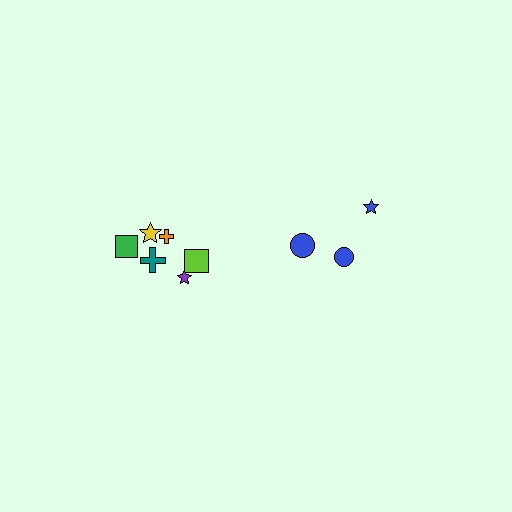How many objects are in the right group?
There are 3 objects.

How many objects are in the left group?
There are 6 objects.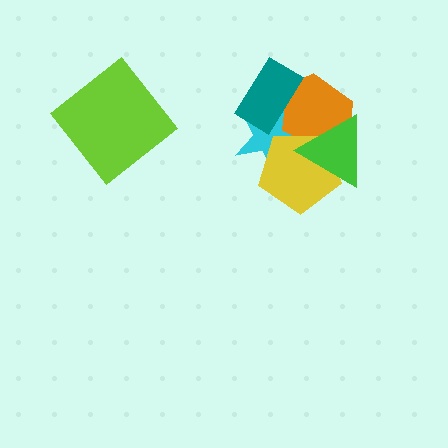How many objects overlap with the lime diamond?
0 objects overlap with the lime diamond.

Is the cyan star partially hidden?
Yes, it is partially covered by another shape.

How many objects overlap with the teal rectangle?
2 objects overlap with the teal rectangle.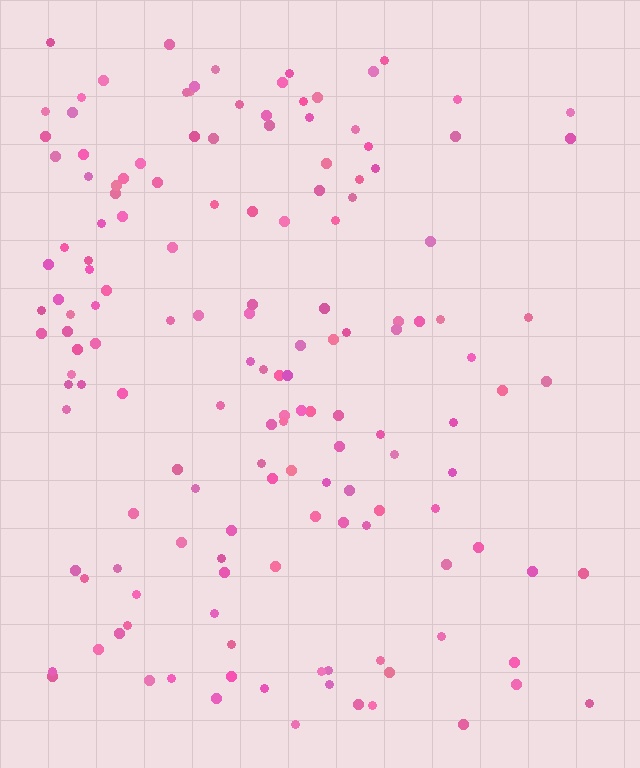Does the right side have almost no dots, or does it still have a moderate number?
Still a moderate number, just noticeably fewer than the left.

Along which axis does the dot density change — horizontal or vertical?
Horizontal.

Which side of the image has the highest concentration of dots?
The left.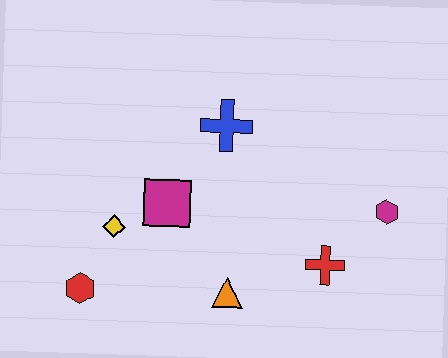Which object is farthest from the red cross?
The red hexagon is farthest from the red cross.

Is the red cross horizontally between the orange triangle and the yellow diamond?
No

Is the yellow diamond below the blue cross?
Yes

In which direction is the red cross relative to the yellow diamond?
The red cross is to the right of the yellow diamond.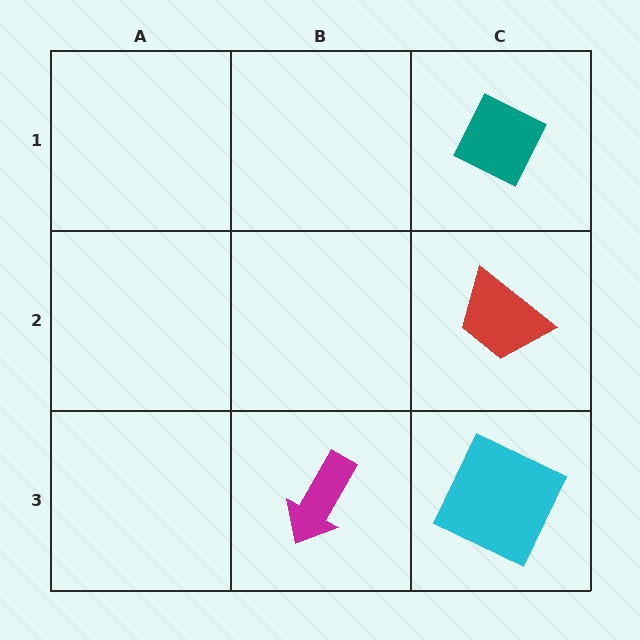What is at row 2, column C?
A red trapezoid.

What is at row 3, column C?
A cyan square.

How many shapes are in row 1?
1 shape.